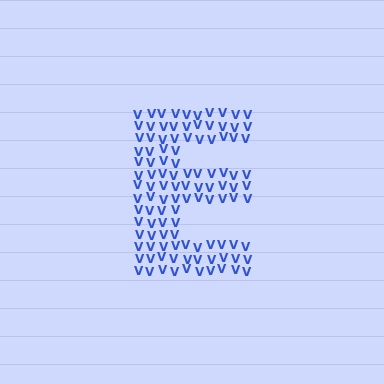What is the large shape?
The large shape is the letter E.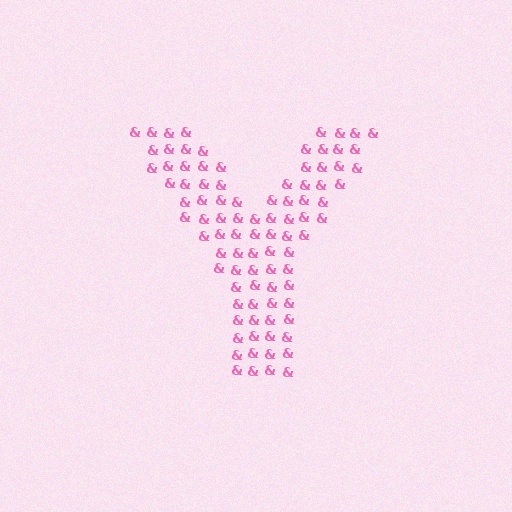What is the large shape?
The large shape is the letter Y.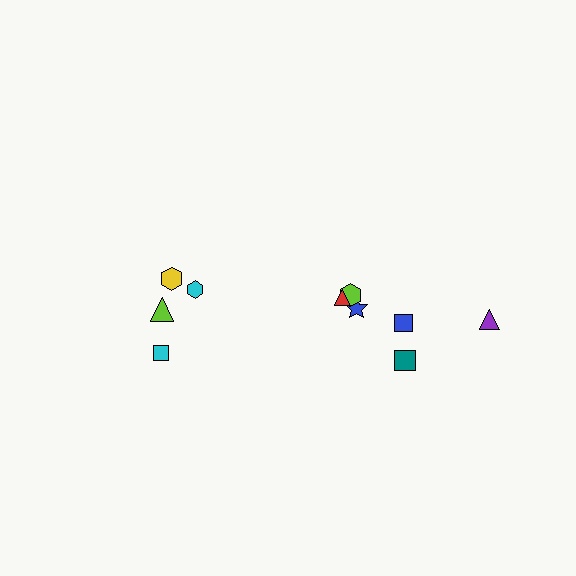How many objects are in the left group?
There are 4 objects.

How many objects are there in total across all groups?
There are 10 objects.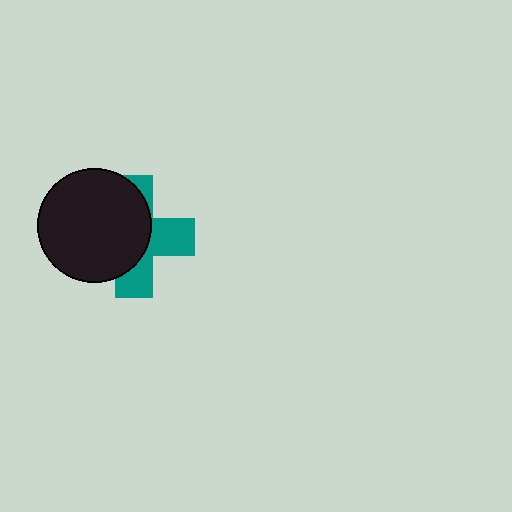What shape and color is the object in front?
The object in front is a black circle.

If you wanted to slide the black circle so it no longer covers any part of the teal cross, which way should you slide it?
Slide it left — that is the most direct way to separate the two shapes.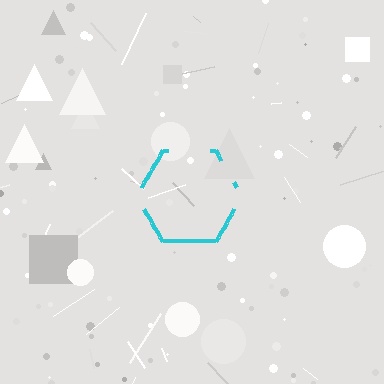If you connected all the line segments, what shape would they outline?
They would outline a hexagon.